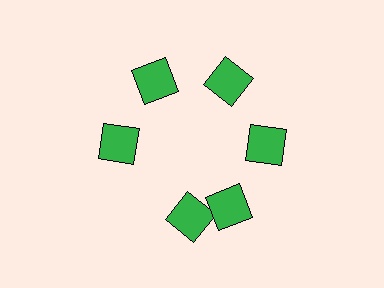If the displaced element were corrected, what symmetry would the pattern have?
It would have 6-fold rotational symmetry — the pattern would map onto itself every 60 degrees.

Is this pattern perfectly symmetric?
No. The 6 green squares are arranged in a ring, but one element near the 7 o'clock position is rotated out of alignment along the ring, breaking the 6-fold rotational symmetry.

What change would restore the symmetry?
The symmetry would be restored by rotating it back into even spacing with its neighbors so that all 6 squares sit at equal angles and equal distance from the center.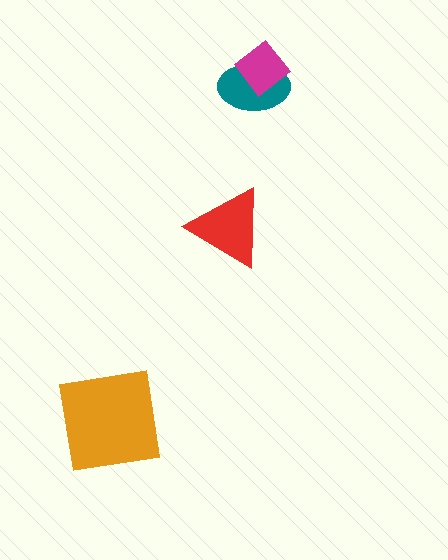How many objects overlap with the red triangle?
0 objects overlap with the red triangle.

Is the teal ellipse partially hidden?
Yes, it is partially covered by another shape.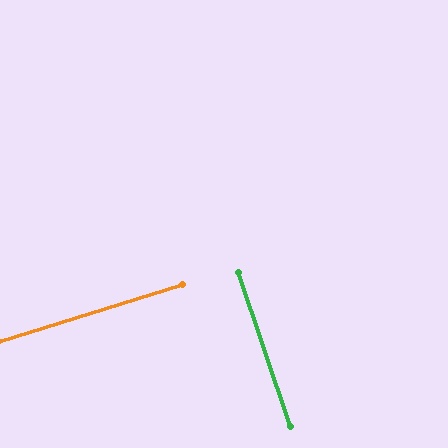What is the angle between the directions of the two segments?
Approximately 89 degrees.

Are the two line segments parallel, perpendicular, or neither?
Perpendicular — they meet at approximately 89°.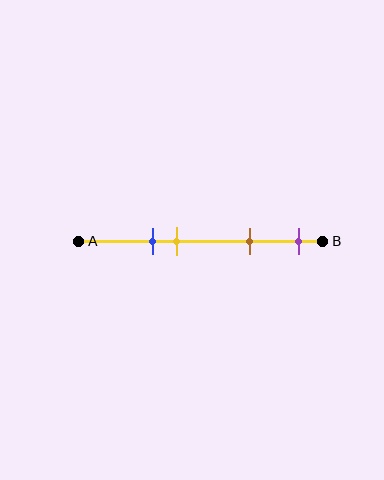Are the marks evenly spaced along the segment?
No, the marks are not evenly spaced.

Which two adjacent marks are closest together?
The blue and yellow marks are the closest adjacent pair.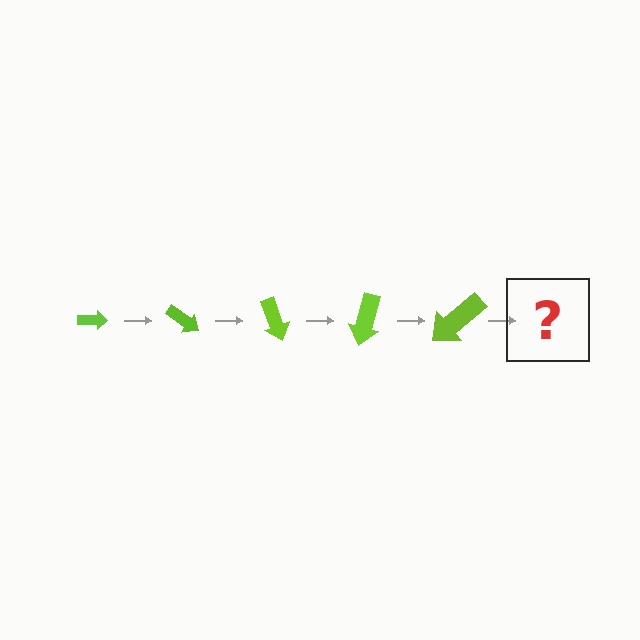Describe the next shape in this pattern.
It should be an arrow, larger than the previous one and rotated 175 degrees from the start.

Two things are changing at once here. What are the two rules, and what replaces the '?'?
The two rules are that the arrow grows larger each step and it rotates 35 degrees each step. The '?' should be an arrow, larger than the previous one and rotated 175 degrees from the start.